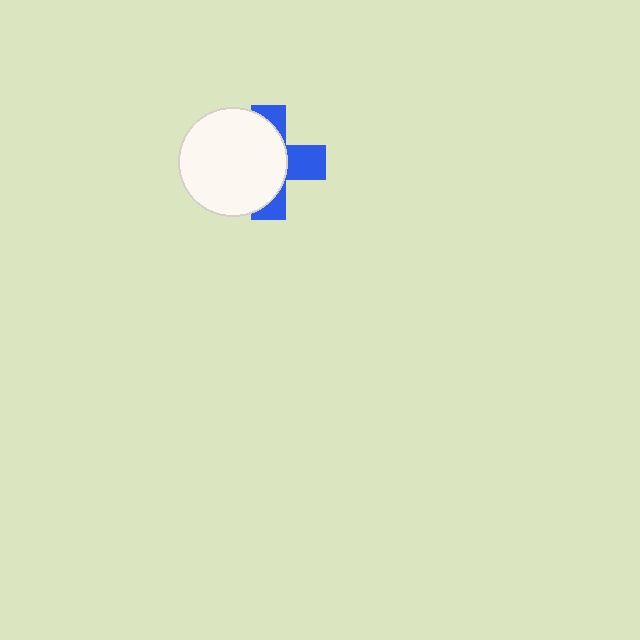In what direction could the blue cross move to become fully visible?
The blue cross could move right. That would shift it out from behind the white circle entirely.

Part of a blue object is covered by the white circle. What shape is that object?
It is a cross.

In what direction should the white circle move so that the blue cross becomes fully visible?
The white circle should move left. That is the shortest direction to clear the overlap and leave the blue cross fully visible.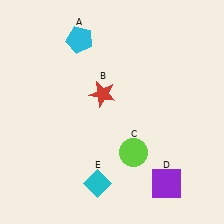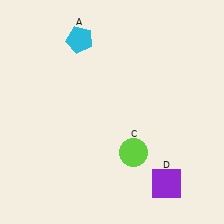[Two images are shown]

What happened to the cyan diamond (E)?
The cyan diamond (E) was removed in Image 2. It was in the bottom-left area of Image 1.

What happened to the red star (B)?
The red star (B) was removed in Image 2. It was in the top-left area of Image 1.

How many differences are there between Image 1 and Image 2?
There are 2 differences between the two images.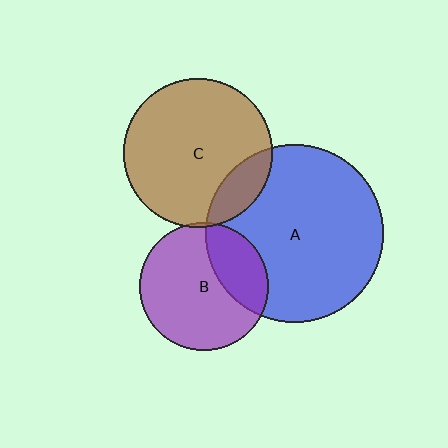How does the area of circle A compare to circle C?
Approximately 1.4 times.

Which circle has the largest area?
Circle A (blue).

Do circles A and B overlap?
Yes.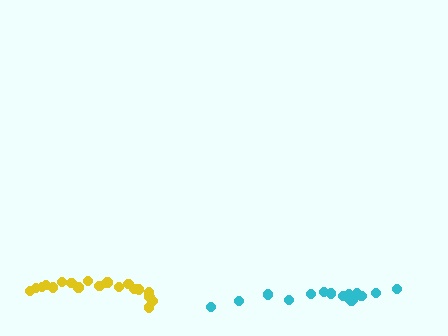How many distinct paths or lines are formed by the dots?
There are 2 distinct paths.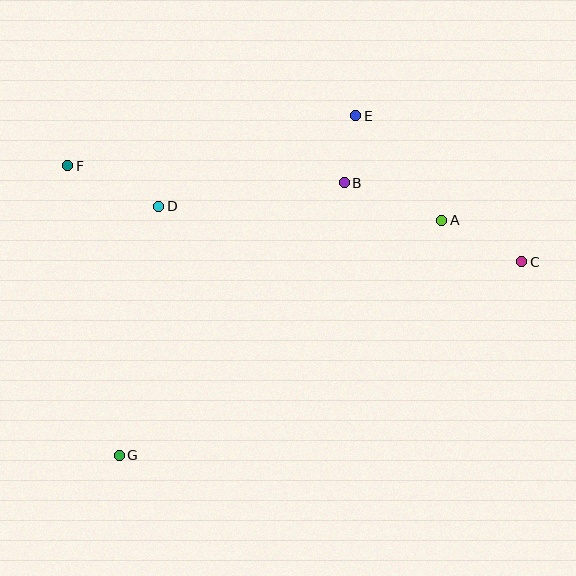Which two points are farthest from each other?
Points C and F are farthest from each other.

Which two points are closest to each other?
Points B and E are closest to each other.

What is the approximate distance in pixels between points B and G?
The distance between B and G is approximately 354 pixels.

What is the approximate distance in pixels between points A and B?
The distance between A and B is approximately 105 pixels.